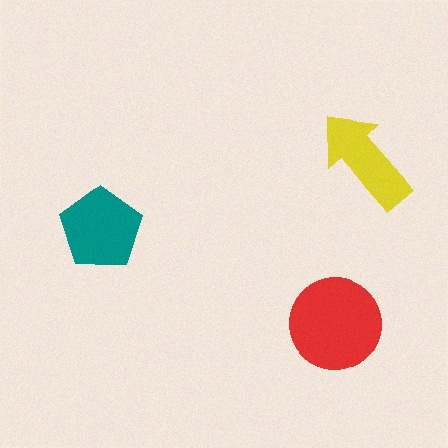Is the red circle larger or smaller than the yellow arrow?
Larger.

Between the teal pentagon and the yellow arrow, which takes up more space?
The teal pentagon.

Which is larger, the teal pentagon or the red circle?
The red circle.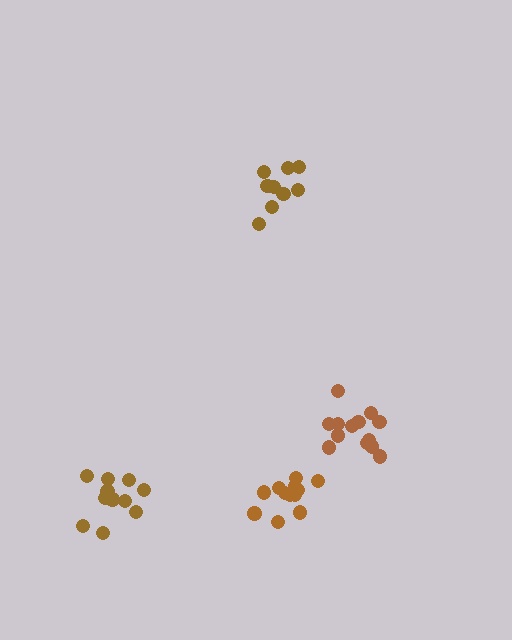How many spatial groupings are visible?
There are 4 spatial groupings.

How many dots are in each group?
Group 1: 9 dots, Group 2: 13 dots, Group 3: 12 dots, Group 4: 12 dots (46 total).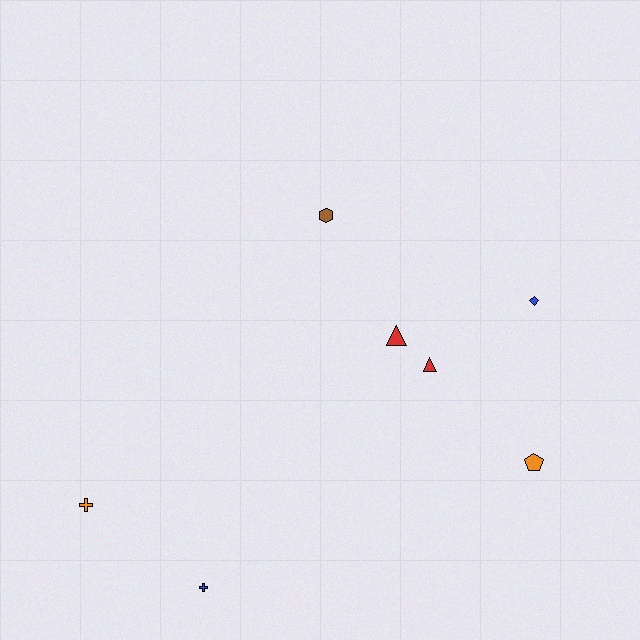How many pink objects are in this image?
There are no pink objects.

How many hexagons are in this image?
There is 1 hexagon.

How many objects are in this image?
There are 7 objects.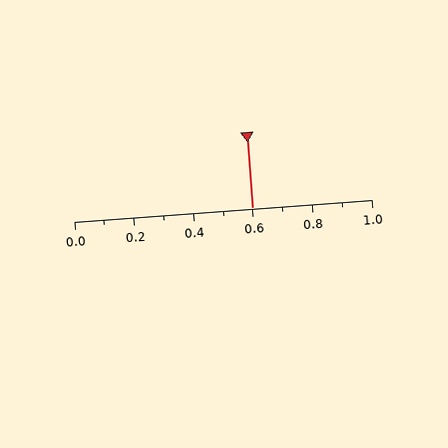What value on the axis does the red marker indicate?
The marker indicates approximately 0.6.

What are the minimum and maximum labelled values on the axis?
The axis runs from 0.0 to 1.0.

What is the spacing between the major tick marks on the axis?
The major ticks are spaced 0.2 apart.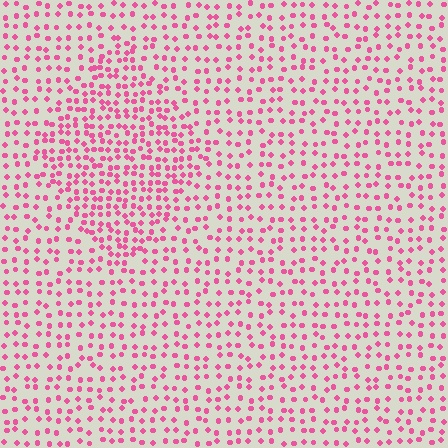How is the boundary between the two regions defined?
The boundary is defined by a change in element density (approximately 1.7x ratio). All elements are the same color, size, and shape.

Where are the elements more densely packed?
The elements are more densely packed inside the diamond boundary.